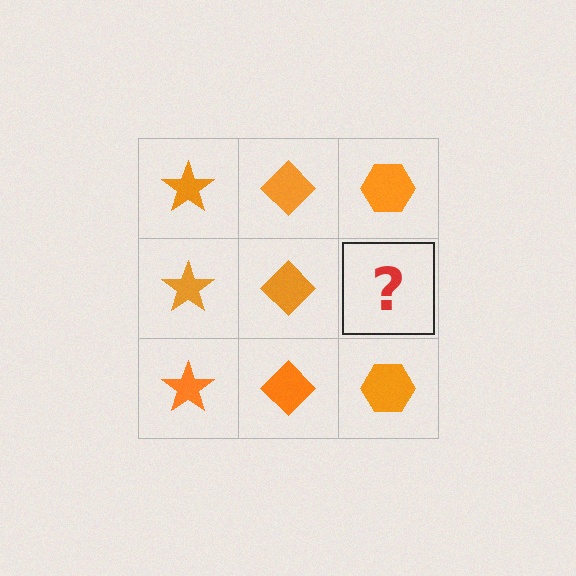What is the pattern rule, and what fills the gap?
The rule is that each column has a consistent shape. The gap should be filled with an orange hexagon.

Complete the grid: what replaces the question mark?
The question mark should be replaced with an orange hexagon.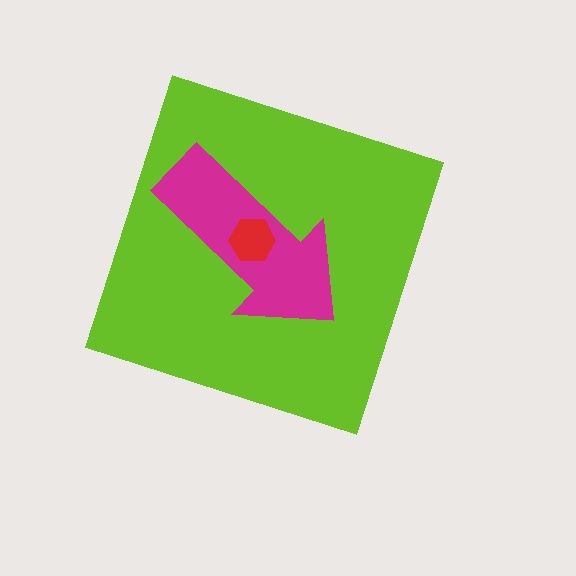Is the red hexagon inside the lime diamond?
Yes.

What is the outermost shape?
The lime diamond.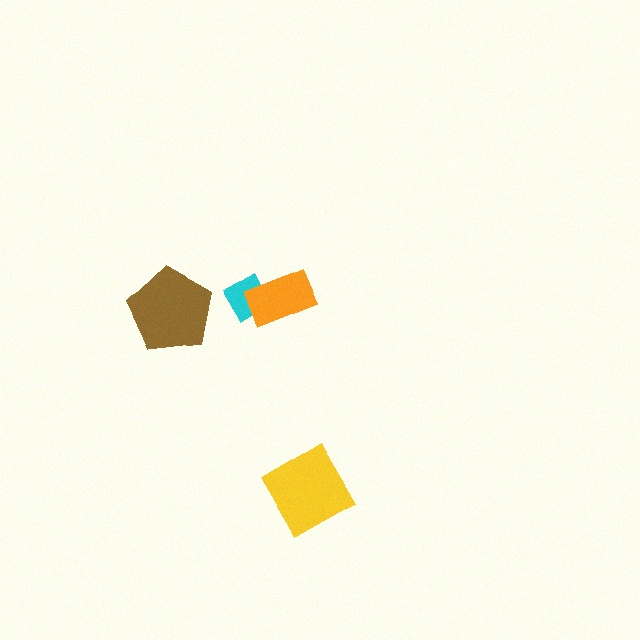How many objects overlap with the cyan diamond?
1 object overlaps with the cyan diamond.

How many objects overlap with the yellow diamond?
0 objects overlap with the yellow diamond.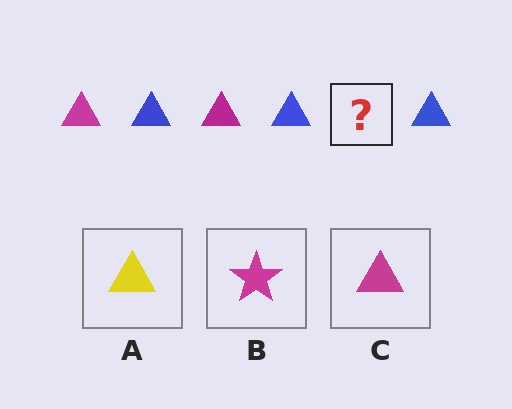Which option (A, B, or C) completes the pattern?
C.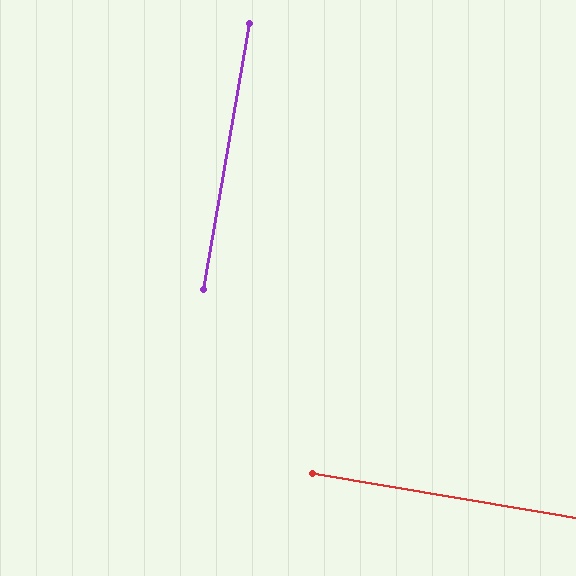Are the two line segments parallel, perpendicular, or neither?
Perpendicular — they meet at approximately 90°.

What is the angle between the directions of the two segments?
Approximately 90 degrees.